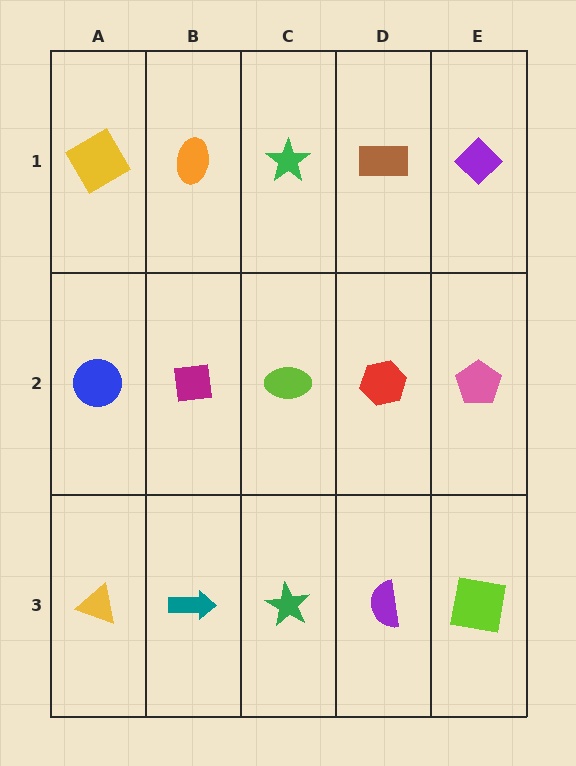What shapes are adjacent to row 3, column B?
A magenta square (row 2, column B), a yellow triangle (row 3, column A), a green star (row 3, column C).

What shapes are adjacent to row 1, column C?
A lime ellipse (row 2, column C), an orange ellipse (row 1, column B), a brown rectangle (row 1, column D).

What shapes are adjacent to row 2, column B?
An orange ellipse (row 1, column B), a teal arrow (row 3, column B), a blue circle (row 2, column A), a lime ellipse (row 2, column C).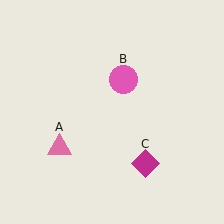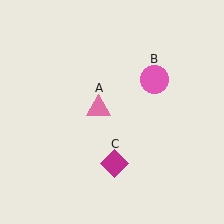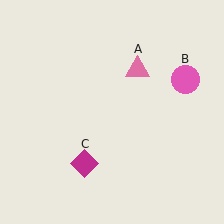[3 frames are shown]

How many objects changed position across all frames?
3 objects changed position: pink triangle (object A), pink circle (object B), magenta diamond (object C).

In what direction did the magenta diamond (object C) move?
The magenta diamond (object C) moved left.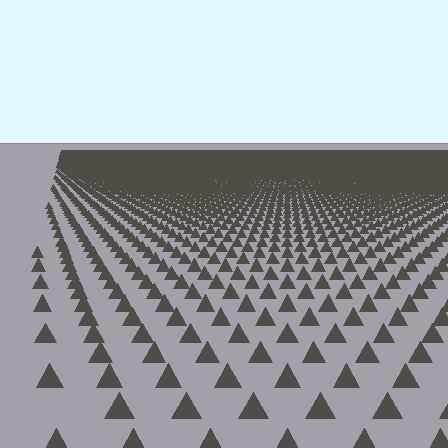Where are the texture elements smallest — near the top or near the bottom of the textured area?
Near the top.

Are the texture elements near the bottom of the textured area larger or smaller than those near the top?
Larger. Near the bottom, elements are closer to the viewer and appear at a bigger on-screen size.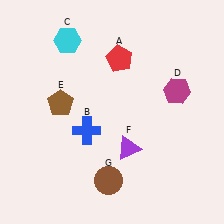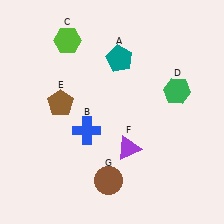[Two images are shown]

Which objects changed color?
A changed from red to teal. C changed from cyan to lime. D changed from magenta to green.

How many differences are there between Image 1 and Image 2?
There are 3 differences between the two images.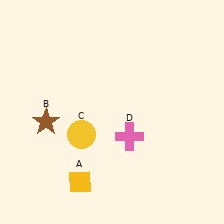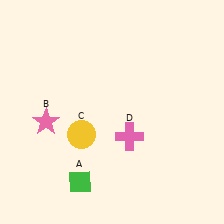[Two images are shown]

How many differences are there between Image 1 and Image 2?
There are 2 differences between the two images.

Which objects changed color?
A changed from yellow to green. B changed from brown to pink.